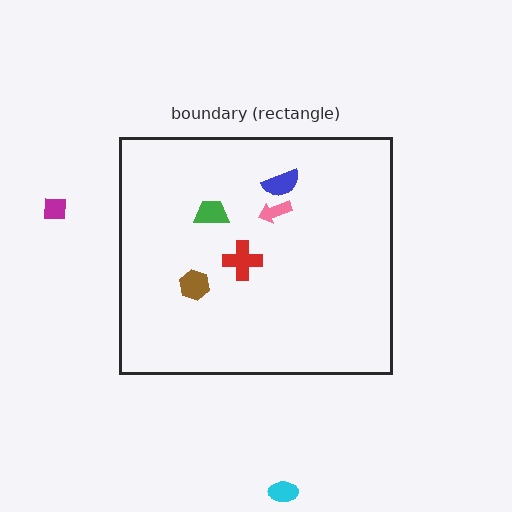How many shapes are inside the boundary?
5 inside, 2 outside.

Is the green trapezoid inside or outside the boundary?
Inside.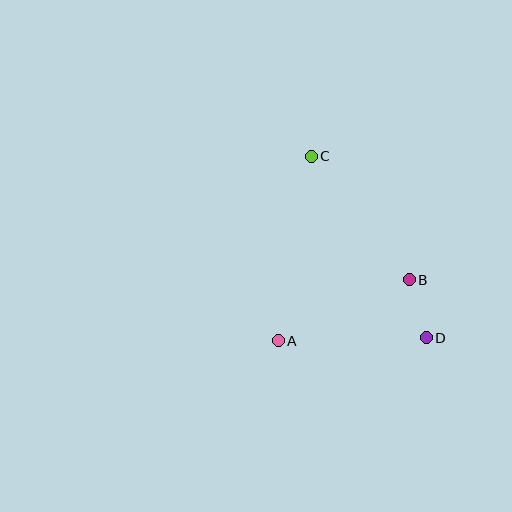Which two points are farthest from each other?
Points C and D are farthest from each other.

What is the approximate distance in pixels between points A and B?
The distance between A and B is approximately 144 pixels.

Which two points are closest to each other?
Points B and D are closest to each other.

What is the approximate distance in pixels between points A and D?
The distance between A and D is approximately 148 pixels.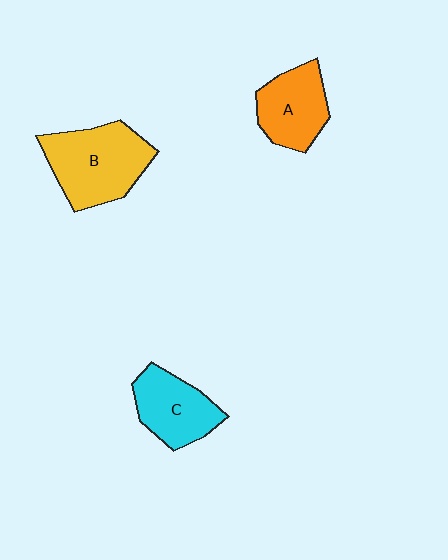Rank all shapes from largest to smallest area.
From largest to smallest: B (yellow), C (cyan), A (orange).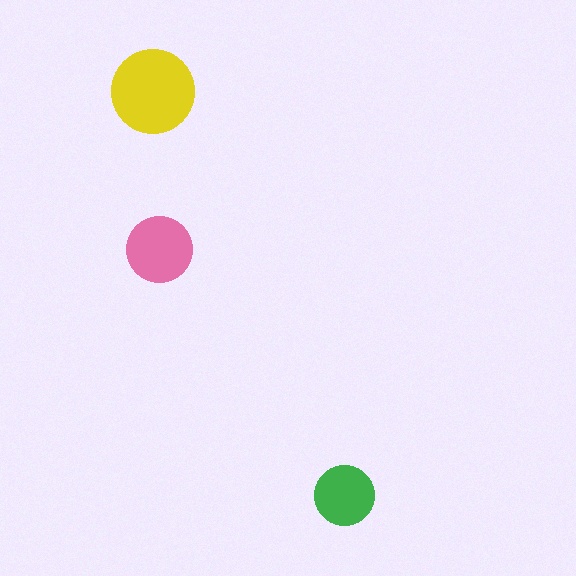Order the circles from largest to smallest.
the yellow one, the pink one, the green one.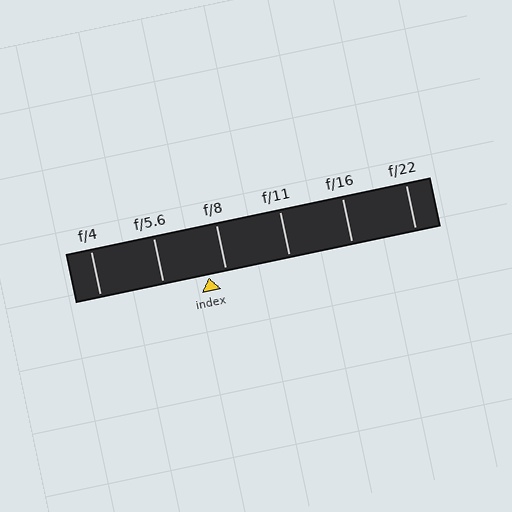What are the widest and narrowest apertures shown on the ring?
The widest aperture shown is f/4 and the narrowest is f/22.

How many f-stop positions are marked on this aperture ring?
There are 6 f-stop positions marked.